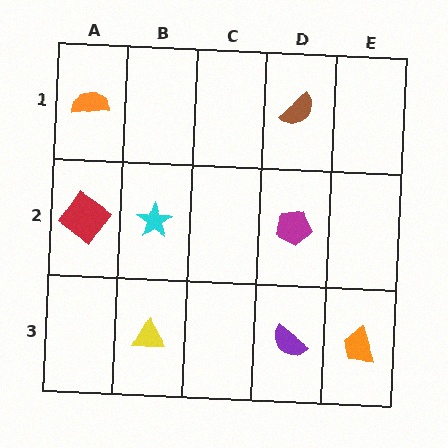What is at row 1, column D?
A brown semicircle.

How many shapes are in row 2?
3 shapes.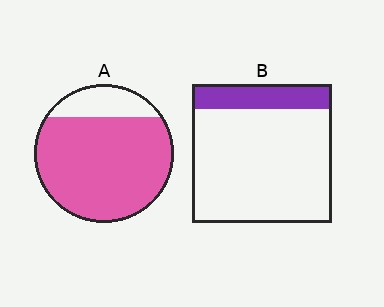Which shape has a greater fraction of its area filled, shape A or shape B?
Shape A.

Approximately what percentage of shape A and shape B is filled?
A is approximately 80% and B is approximately 20%.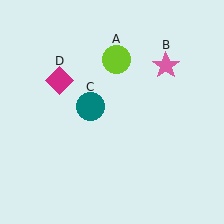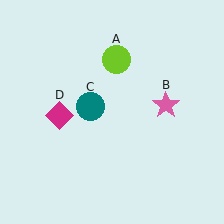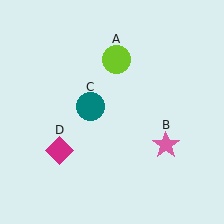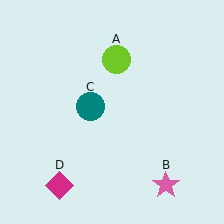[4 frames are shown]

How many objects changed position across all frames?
2 objects changed position: pink star (object B), magenta diamond (object D).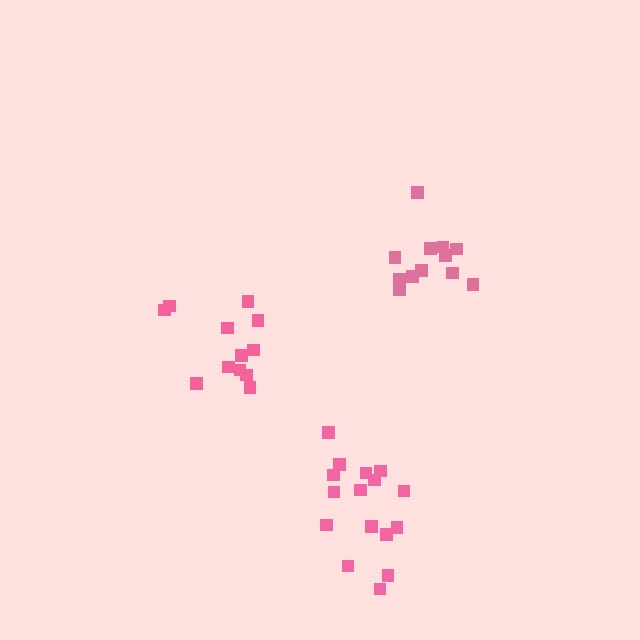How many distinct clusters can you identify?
There are 3 distinct clusters.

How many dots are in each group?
Group 1: 16 dots, Group 2: 12 dots, Group 3: 12 dots (40 total).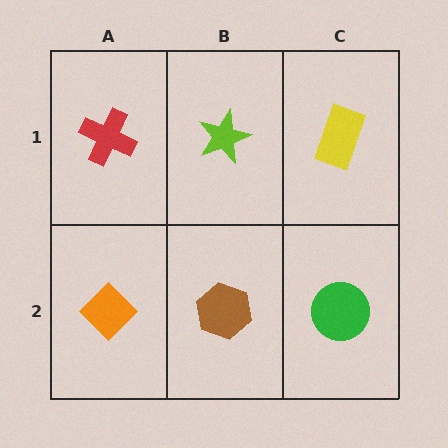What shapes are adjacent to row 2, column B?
A lime star (row 1, column B), an orange diamond (row 2, column A), a green circle (row 2, column C).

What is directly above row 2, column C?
A yellow rectangle.